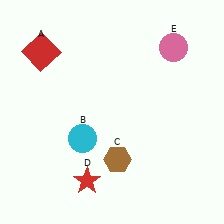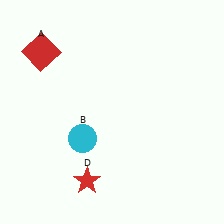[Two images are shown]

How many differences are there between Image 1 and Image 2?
There are 2 differences between the two images.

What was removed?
The brown hexagon (C), the pink circle (E) were removed in Image 2.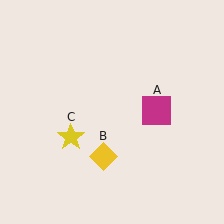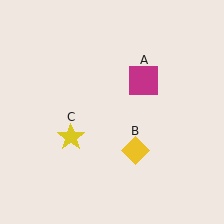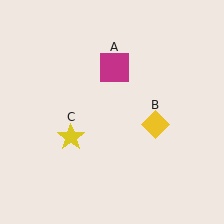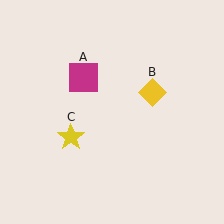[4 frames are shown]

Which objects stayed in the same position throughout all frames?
Yellow star (object C) remained stationary.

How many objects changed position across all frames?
2 objects changed position: magenta square (object A), yellow diamond (object B).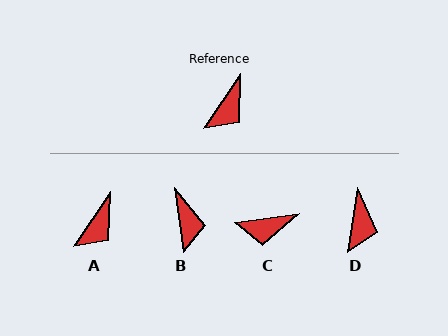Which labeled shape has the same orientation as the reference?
A.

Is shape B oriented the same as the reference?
No, it is off by about 42 degrees.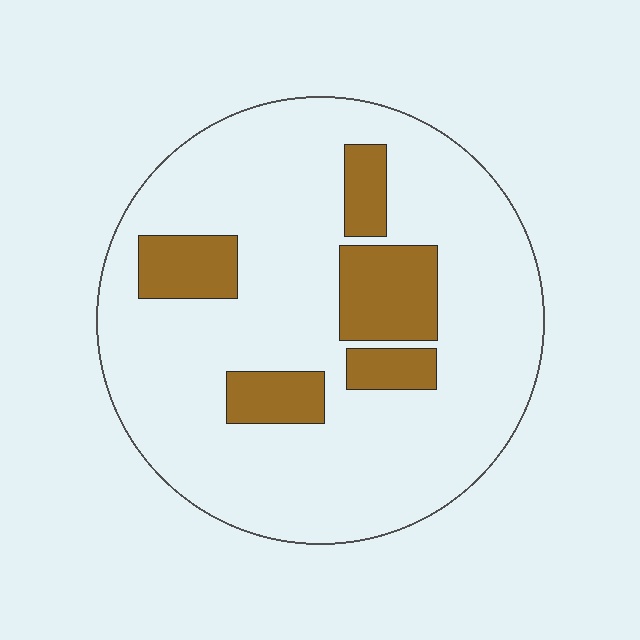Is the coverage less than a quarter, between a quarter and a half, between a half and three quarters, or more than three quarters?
Less than a quarter.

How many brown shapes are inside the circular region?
5.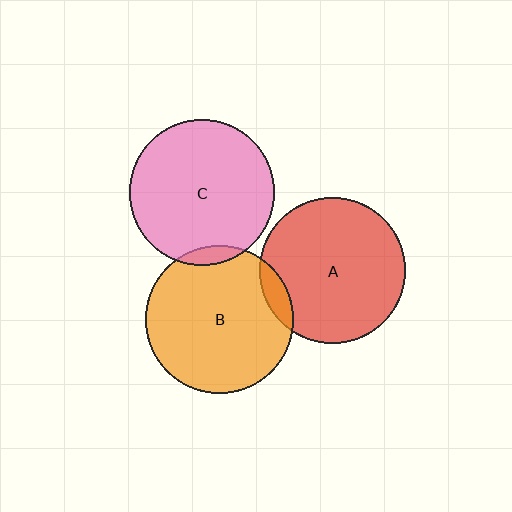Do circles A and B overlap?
Yes.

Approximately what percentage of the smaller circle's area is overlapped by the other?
Approximately 10%.